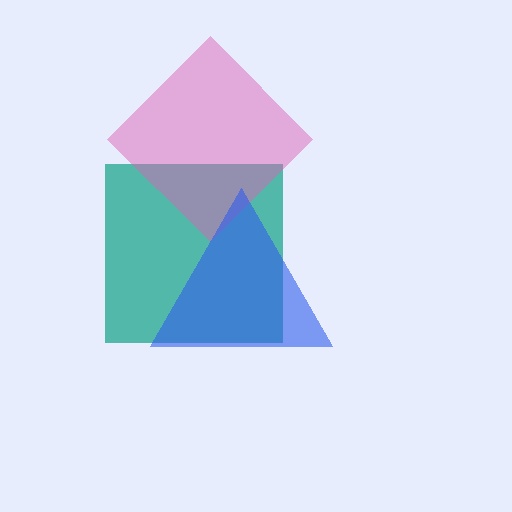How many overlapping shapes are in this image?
There are 3 overlapping shapes in the image.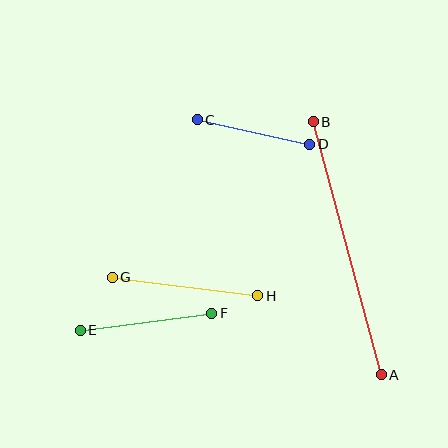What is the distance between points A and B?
The distance is approximately 262 pixels.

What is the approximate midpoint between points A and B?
The midpoint is at approximately (347, 248) pixels.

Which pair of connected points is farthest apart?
Points A and B are farthest apart.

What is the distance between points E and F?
The distance is approximately 132 pixels.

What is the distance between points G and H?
The distance is approximately 146 pixels.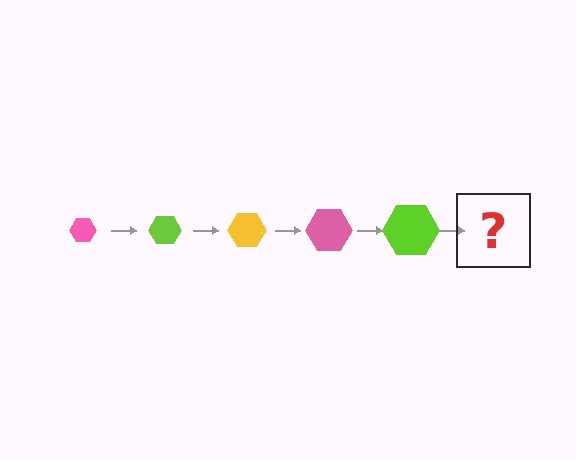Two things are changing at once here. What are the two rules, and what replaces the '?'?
The two rules are that the hexagon grows larger each step and the color cycles through pink, lime, and yellow. The '?' should be a yellow hexagon, larger than the previous one.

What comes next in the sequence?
The next element should be a yellow hexagon, larger than the previous one.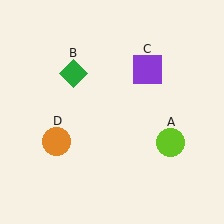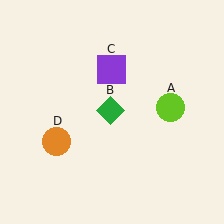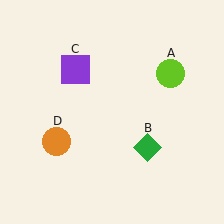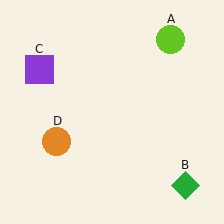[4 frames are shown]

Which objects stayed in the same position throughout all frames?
Orange circle (object D) remained stationary.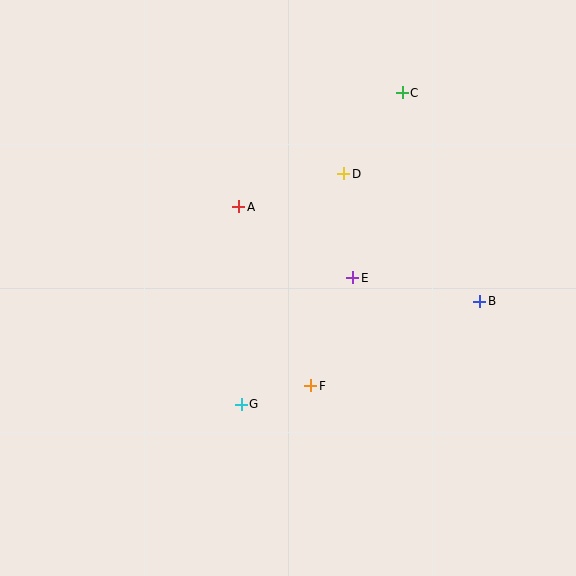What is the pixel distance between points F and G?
The distance between F and G is 72 pixels.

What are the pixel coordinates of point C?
Point C is at (402, 93).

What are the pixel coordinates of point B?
Point B is at (480, 301).